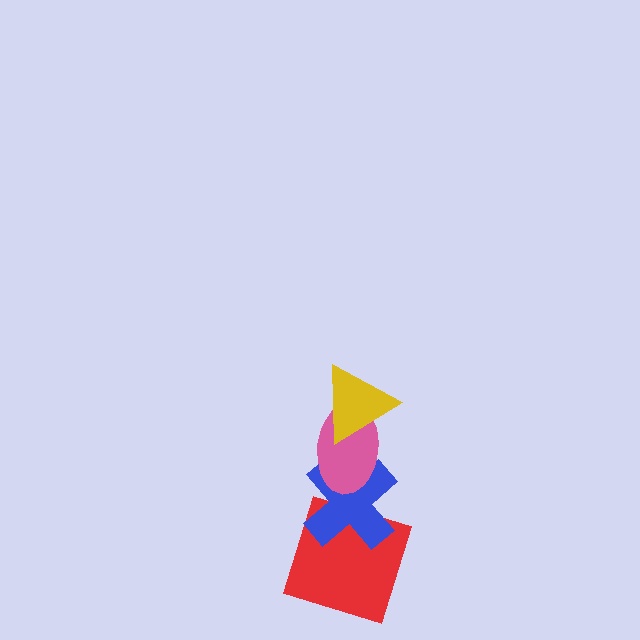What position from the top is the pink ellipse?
The pink ellipse is 2nd from the top.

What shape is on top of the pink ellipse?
The yellow triangle is on top of the pink ellipse.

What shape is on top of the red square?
The blue cross is on top of the red square.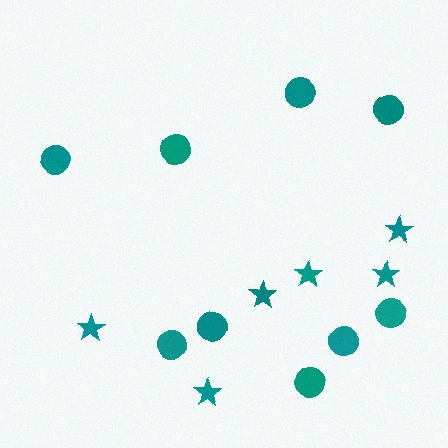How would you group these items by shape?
There are 2 groups: one group of circles (9) and one group of stars (6).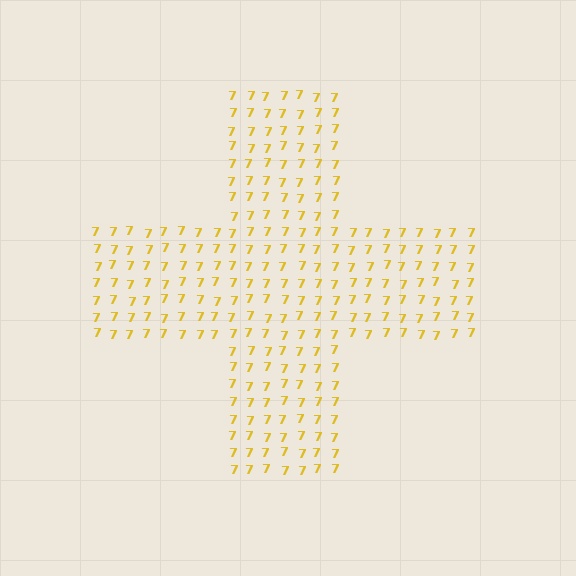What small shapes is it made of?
It is made of small digit 7's.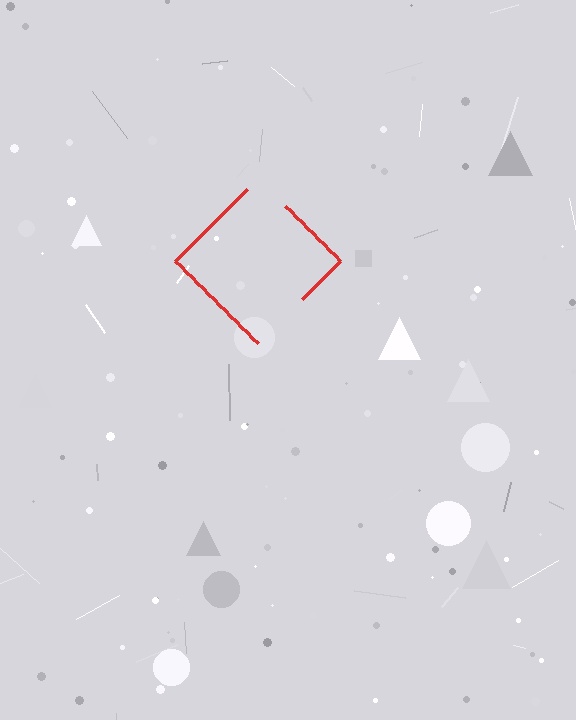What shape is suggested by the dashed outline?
The dashed outline suggests a diamond.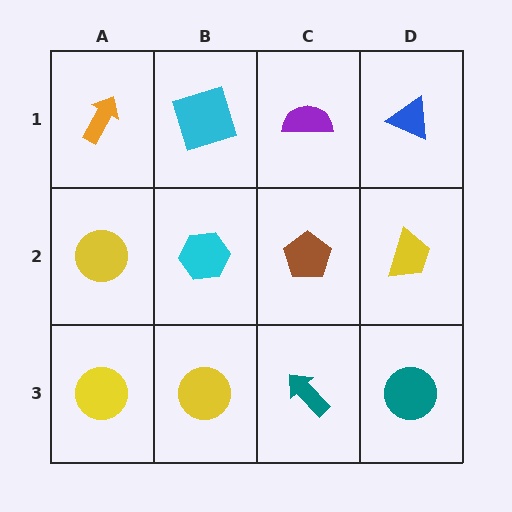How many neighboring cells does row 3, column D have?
2.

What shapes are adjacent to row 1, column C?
A brown pentagon (row 2, column C), a cyan square (row 1, column B), a blue triangle (row 1, column D).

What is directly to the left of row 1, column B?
An orange arrow.